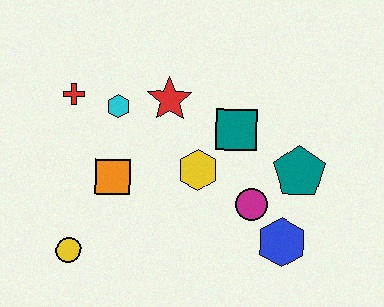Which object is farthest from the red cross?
The blue hexagon is farthest from the red cross.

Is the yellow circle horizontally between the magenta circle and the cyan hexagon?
No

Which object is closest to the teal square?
The yellow hexagon is closest to the teal square.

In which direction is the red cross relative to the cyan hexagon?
The red cross is to the left of the cyan hexagon.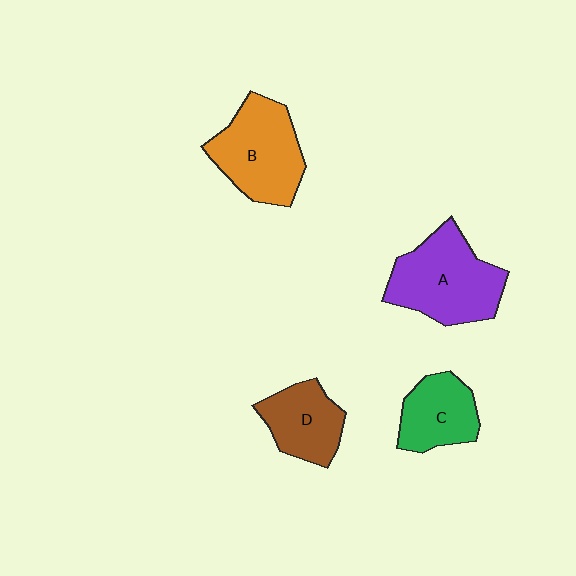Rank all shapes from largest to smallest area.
From largest to smallest: A (purple), B (orange), D (brown), C (green).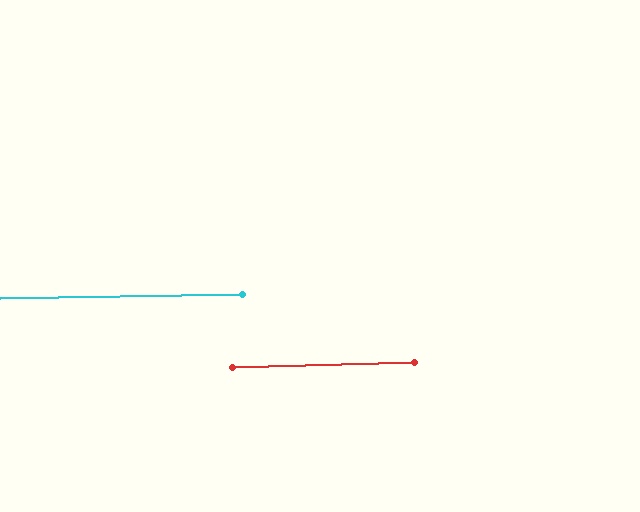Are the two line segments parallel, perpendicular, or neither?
Parallel — their directions differ by only 0.8°.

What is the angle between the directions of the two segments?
Approximately 1 degree.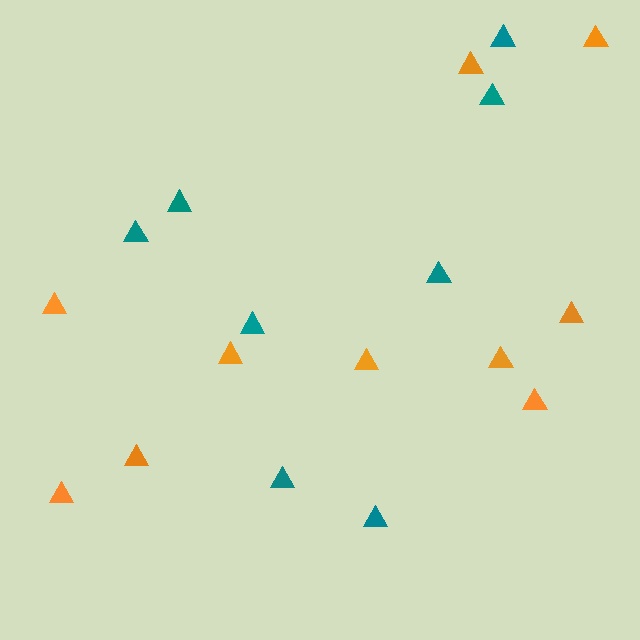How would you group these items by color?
There are 2 groups: one group of orange triangles (10) and one group of teal triangles (8).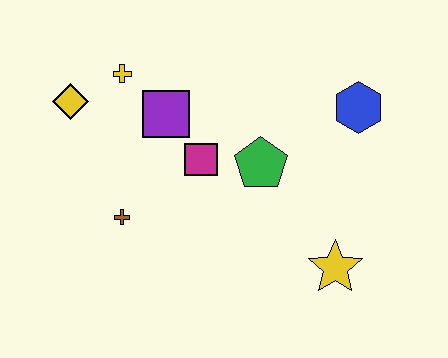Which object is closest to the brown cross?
The magenta square is closest to the brown cross.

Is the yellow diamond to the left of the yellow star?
Yes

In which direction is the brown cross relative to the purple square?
The brown cross is below the purple square.